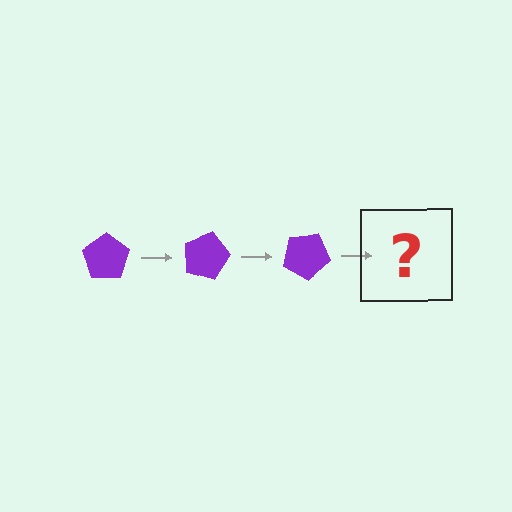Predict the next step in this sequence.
The next step is a purple pentagon rotated 45 degrees.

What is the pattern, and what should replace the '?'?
The pattern is that the pentagon rotates 15 degrees each step. The '?' should be a purple pentagon rotated 45 degrees.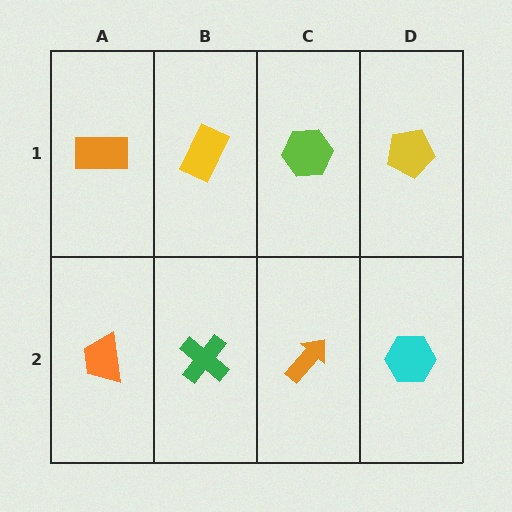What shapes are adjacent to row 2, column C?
A lime hexagon (row 1, column C), a green cross (row 2, column B), a cyan hexagon (row 2, column D).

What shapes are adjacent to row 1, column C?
An orange arrow (row 2, column C), a yellow rectangle (row 1, column B), a yellow pentagon (row 1, column D).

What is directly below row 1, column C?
An orange arrow.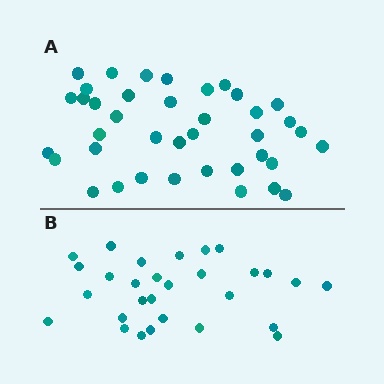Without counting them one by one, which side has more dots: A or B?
Region A (the top region) has more dots.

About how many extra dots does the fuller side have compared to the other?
Region A has roughly 10 or so more dots than region B.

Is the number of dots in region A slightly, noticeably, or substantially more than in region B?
Region A has noticeably more, but not dramatically so. The ratio is roughly 1.3 to 1.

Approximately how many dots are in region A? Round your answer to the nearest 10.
About 40 dots. (The exact count is 39, which rounds to 40.)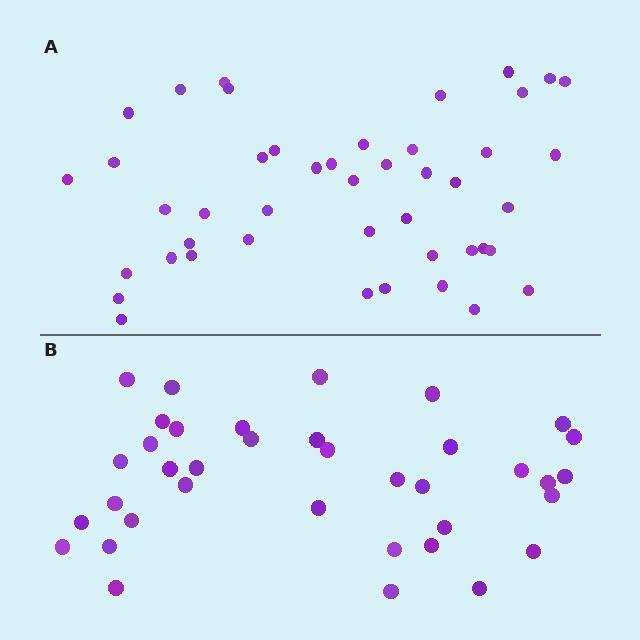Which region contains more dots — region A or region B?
Region A (the top region) has more dots.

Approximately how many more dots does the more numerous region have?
Region A has roughly 8 or so more dots than region B.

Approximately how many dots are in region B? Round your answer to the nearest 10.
About 40 dots. (The exact count is 37, which rounds to 40.)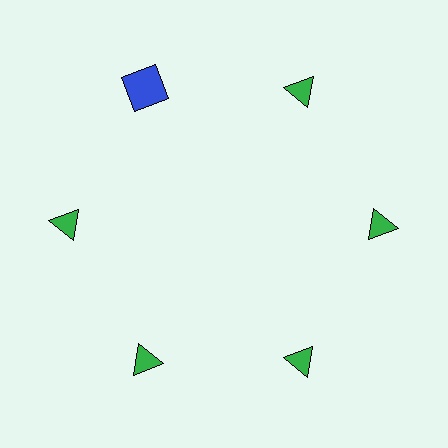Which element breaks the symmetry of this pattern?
The blue square at roughly the 11 o'clock position breaks the symmetry. All other shapes are green triangles.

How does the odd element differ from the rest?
It differs in both color (blue instead of green) and shape (square instead of triangle).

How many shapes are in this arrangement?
There are 6 shapes arranged in a ring pattern.